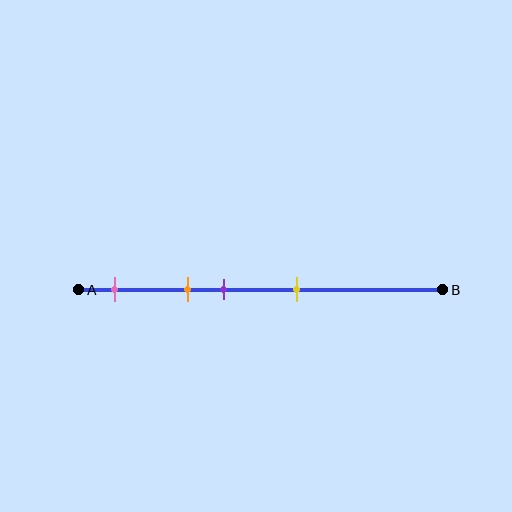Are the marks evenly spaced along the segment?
No, the marks are not evenly spaced.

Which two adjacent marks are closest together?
The orange and purple marks are the closest adjacent pair.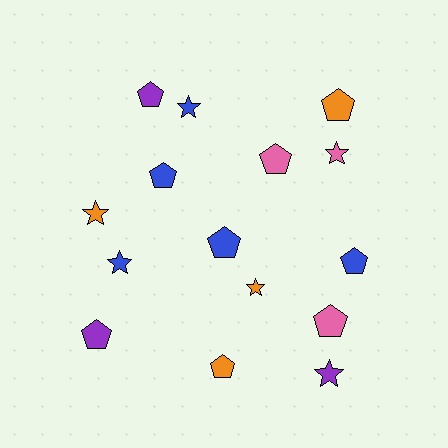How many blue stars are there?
There are 2 blue stars.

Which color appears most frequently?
Blue, with 5 objects.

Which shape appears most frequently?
Pentagon, with 9 objects.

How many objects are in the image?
There are 15 objects.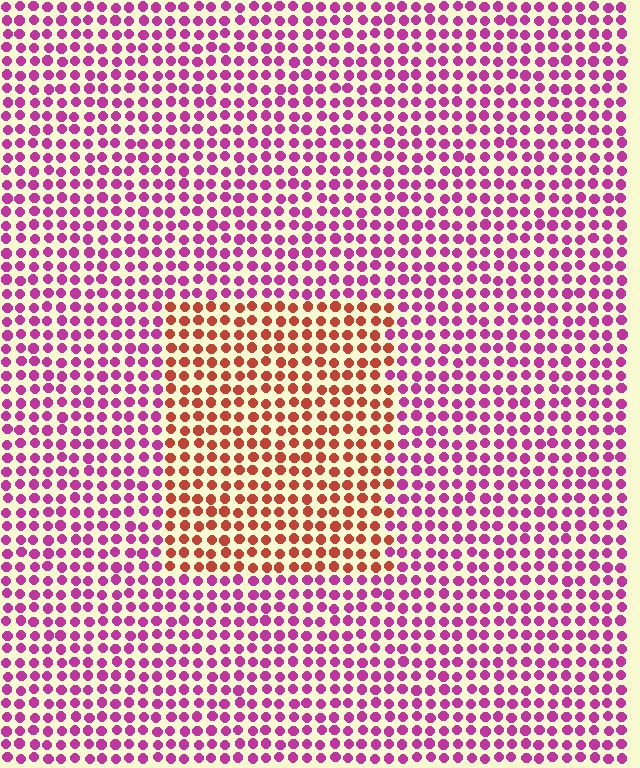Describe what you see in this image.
The image is filled with small magenta elements in a uniform arrangement. A rectangle-shaped region is visible where the elements are tinted to a slightly different hue, forming a subtle color boundary.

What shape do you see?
I see a rectangle.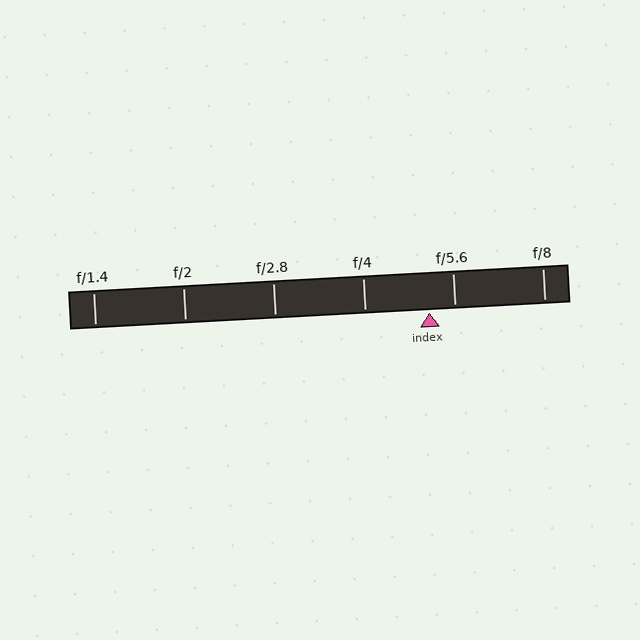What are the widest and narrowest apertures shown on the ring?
The widest aperture shown is f/1.4 and the narrowest is f/8.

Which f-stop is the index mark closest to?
The index mark is closest to f/5.6.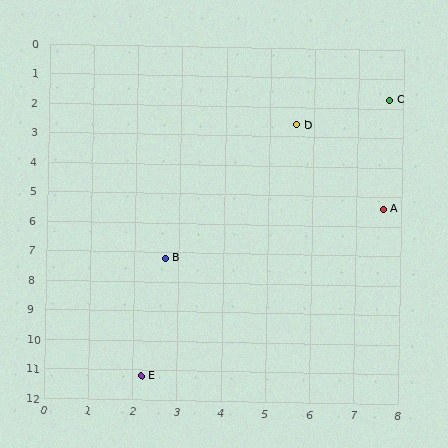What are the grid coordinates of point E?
Point E is at approximately (2.2, 11.2).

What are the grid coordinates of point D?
Point D is at approximately (5.6, 2.6).